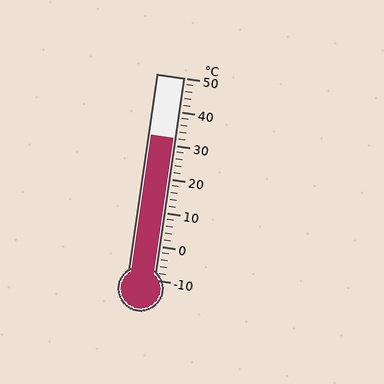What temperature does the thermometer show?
The thermometer shows approximately 32°C.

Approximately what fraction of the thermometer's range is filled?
The thermometer is filled to approximately 70% of its range.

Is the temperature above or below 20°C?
The temperature is above 20°C.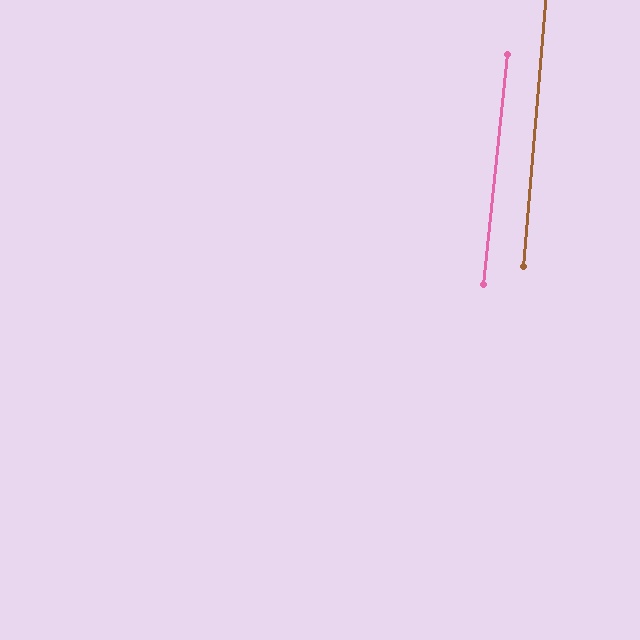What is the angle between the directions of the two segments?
Approximately 1 degree.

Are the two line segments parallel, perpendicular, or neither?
Parallel — their directions differ by only 1.2°.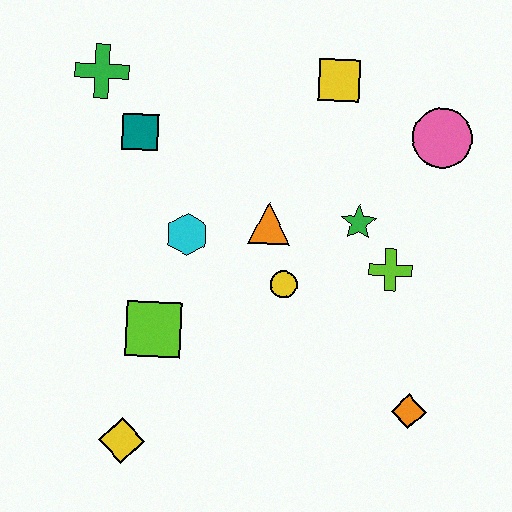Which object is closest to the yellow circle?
The orange triangle is closest to the yellow circle.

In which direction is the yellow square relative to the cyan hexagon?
The yellow square is above the cyan hexagon.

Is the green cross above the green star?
Yes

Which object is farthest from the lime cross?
The green cross is farthest from the lime cross.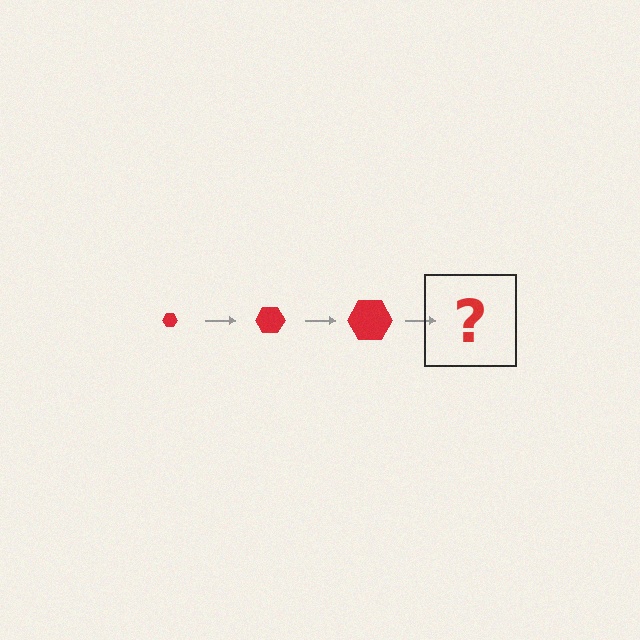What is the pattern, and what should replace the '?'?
The pattern is that the hexagon gets progressively larger each step. The '?' should be a red hexagon, larger than the previous one.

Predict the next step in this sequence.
The next step is a red hexagon, larger than the previous one.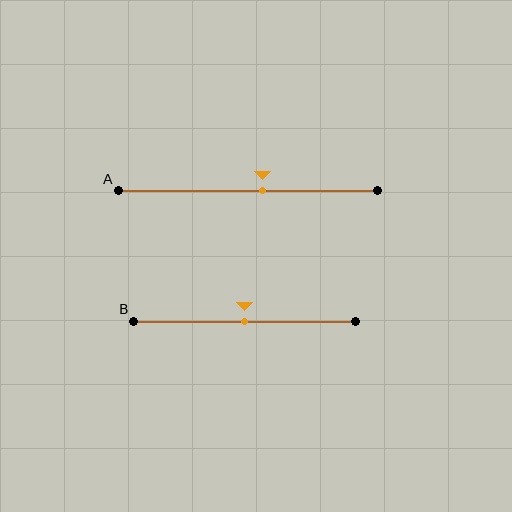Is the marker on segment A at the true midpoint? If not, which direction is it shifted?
No, the marker on segment A is shifted to the right by about 6% of the segment length.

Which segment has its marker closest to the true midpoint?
Segment B has its marker closest to the true midpoint.